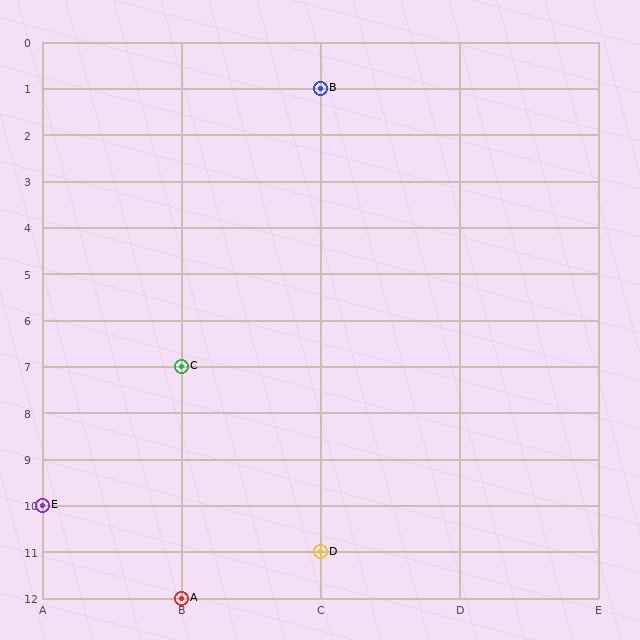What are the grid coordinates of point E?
Point E is at grid coordinates (A, 10).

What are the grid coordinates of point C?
Point C is at grid coordinates (B, 7).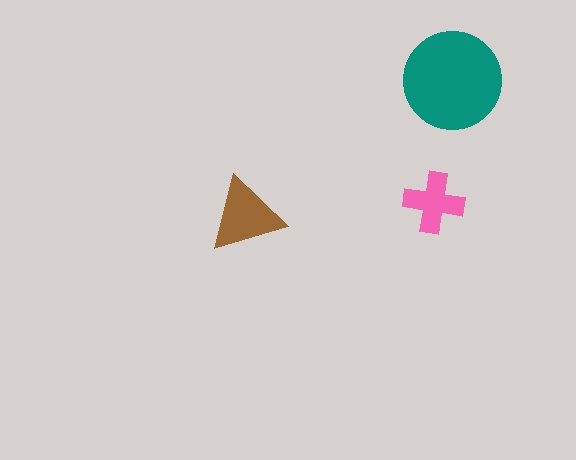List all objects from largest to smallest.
The teal circle, the brown triangle, the pink cross.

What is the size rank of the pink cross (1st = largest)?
3rd.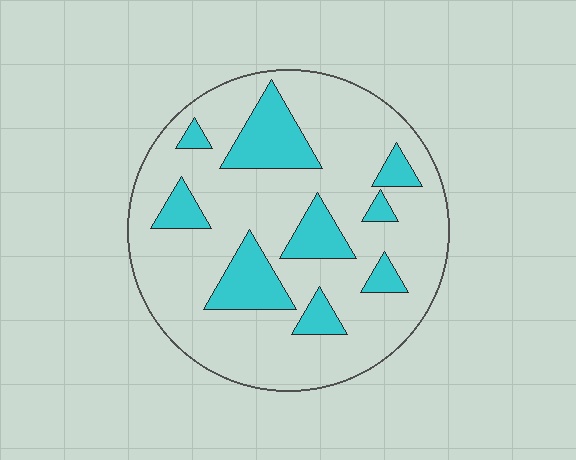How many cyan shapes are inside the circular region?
9.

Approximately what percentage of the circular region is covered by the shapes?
Approximately 20%.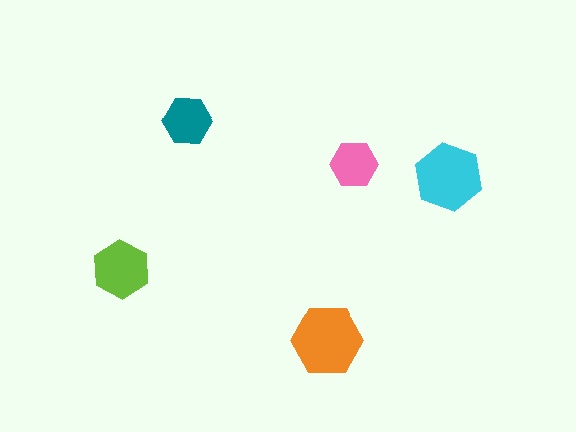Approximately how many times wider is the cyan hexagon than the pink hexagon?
About 1.5 times wider.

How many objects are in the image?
There are 5 objects in the image.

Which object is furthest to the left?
The lime hexagon is leftmost.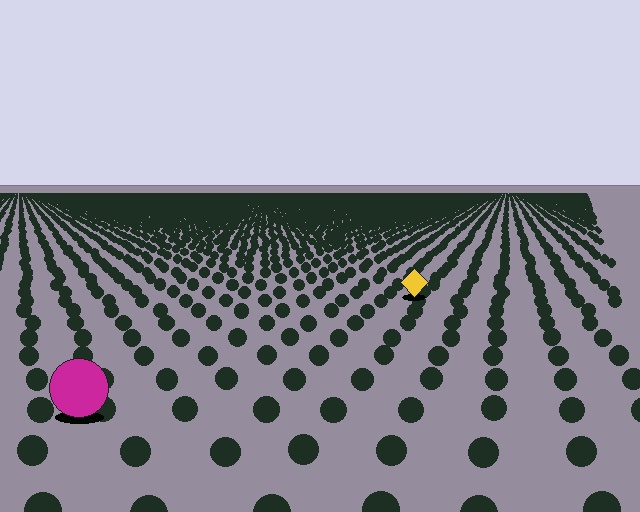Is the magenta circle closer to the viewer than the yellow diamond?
Yes. The magenta circle is closer — you can tell from the texture gradient: the ground texture is coarser near it.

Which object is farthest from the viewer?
The yellow diamond is farthest from the viewer. It appears smaller and the ground texture around it is denser.